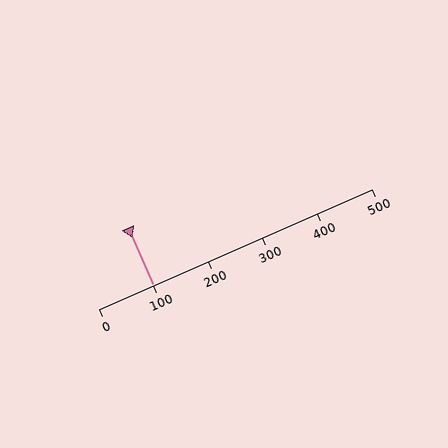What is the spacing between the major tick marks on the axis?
The major ticks are spaced 100 apart.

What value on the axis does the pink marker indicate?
The marker indicates approximately 100.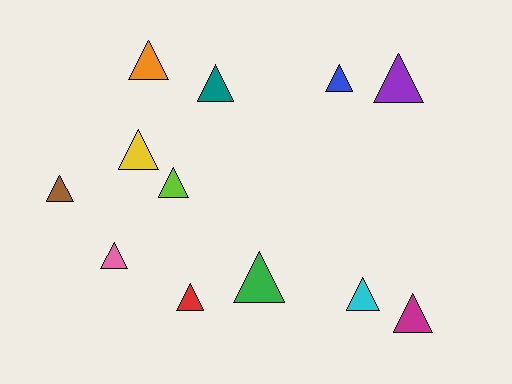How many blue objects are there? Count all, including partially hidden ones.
There is 1 blue object.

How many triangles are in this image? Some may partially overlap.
There are 12 triangles.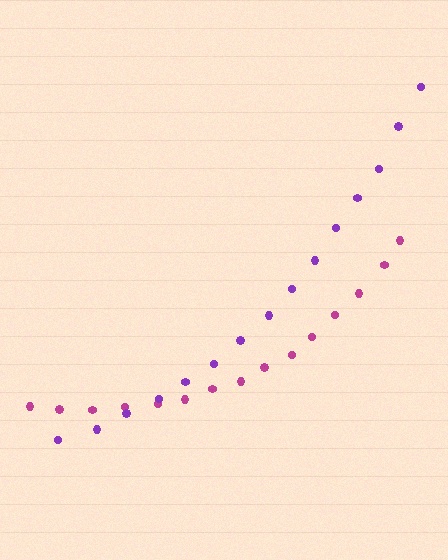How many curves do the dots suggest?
There are 2 distinct paths.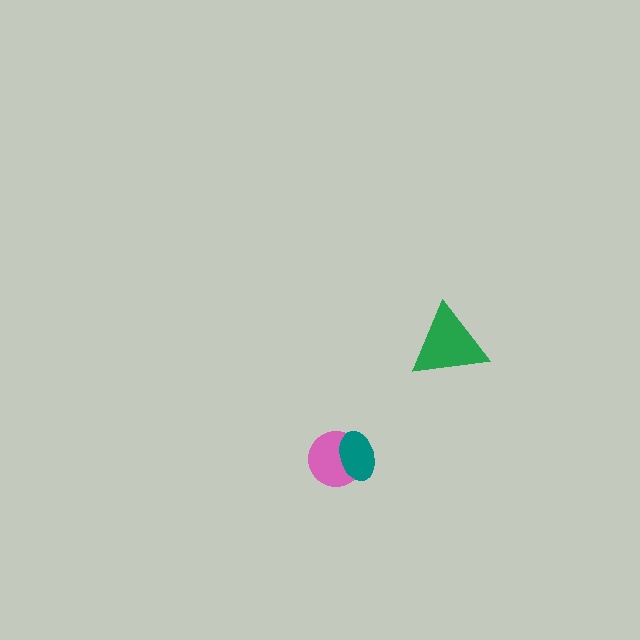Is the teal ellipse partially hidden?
No, no other shape covers it.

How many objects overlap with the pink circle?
1 object overlaps with the pink circle.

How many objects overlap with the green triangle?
0 objects overlap with the green triangle.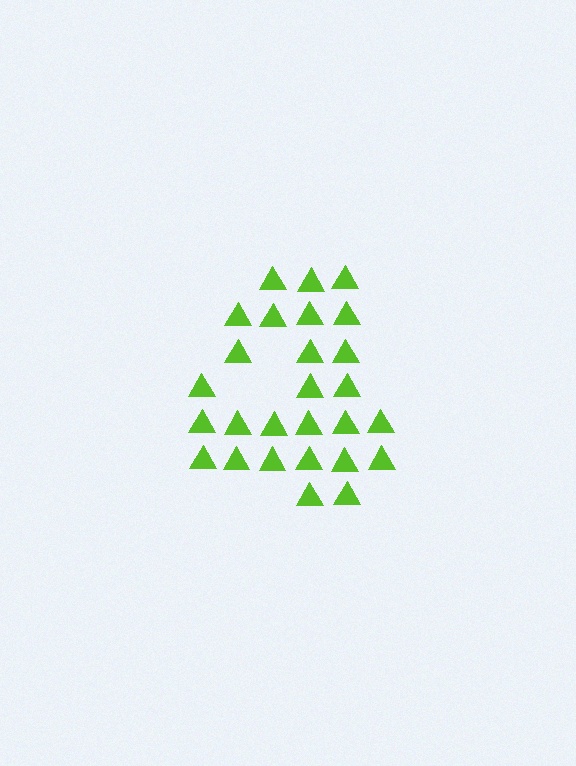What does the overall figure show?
The overall figure shows the digit 4.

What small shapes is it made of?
It is made of small triangles.